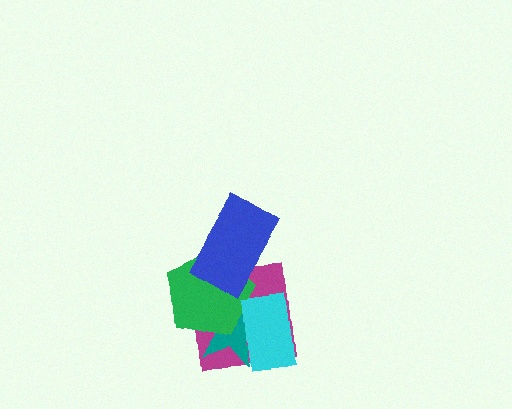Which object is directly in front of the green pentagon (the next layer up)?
The cyan rectangle is directly in front of the green pentagon.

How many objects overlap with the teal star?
3 objects overlap with the teal star.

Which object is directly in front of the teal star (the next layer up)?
The green pentagon is directly in front of the teal star.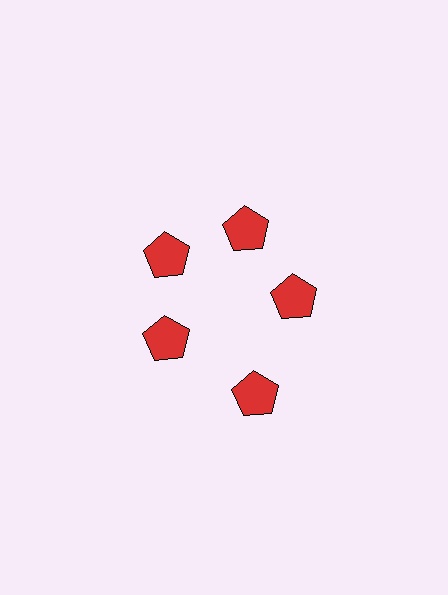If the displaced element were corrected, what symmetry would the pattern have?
It would have 5-fold rotational symmetry — the pattern would map onto itself every 72 degrees.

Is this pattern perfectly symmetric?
No. The 5 red pentagons are arranged in a ring, but one element near the 5 o'clock position is pushed outward from the center, breaking the 5-fold rotational symmetry.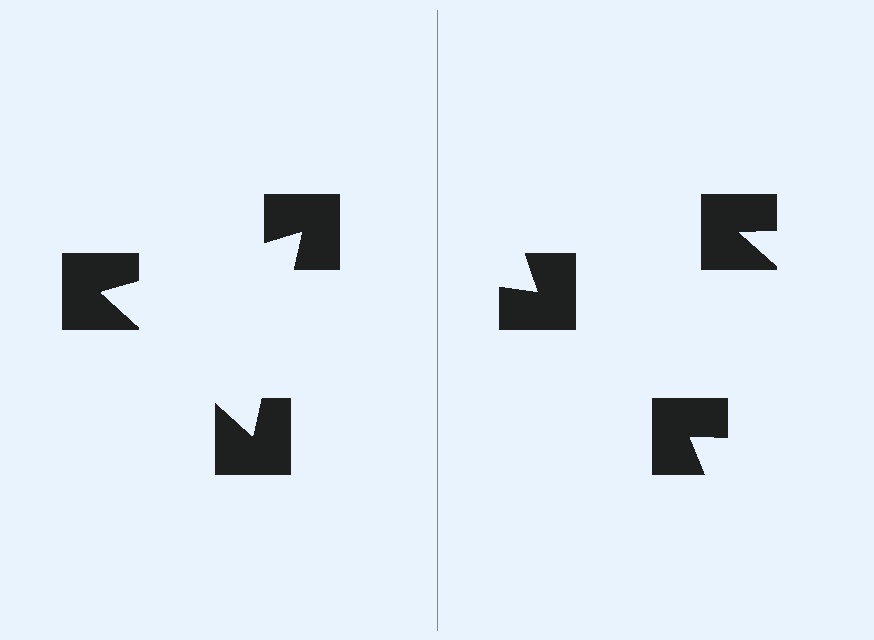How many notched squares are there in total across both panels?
6 — 3 on each side.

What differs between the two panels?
The notched squares are positioned identically on both sides; only the wedge orientations differ. On the left they align to a triangle; on the right they are misaligned.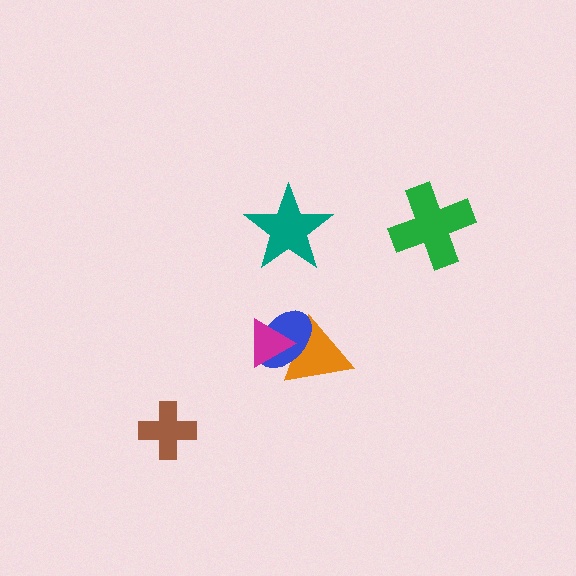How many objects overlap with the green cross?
0 objects overlap with the green cross.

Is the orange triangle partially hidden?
Yes, it is partially covered by another shape.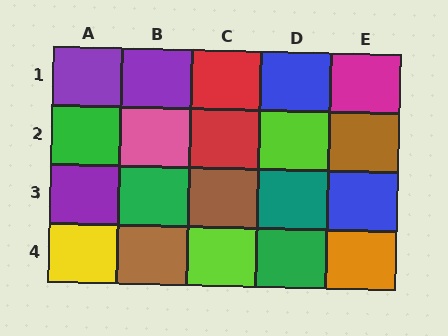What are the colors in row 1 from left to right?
Purple, purple, red, blue, magenta.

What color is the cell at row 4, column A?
Yellow.